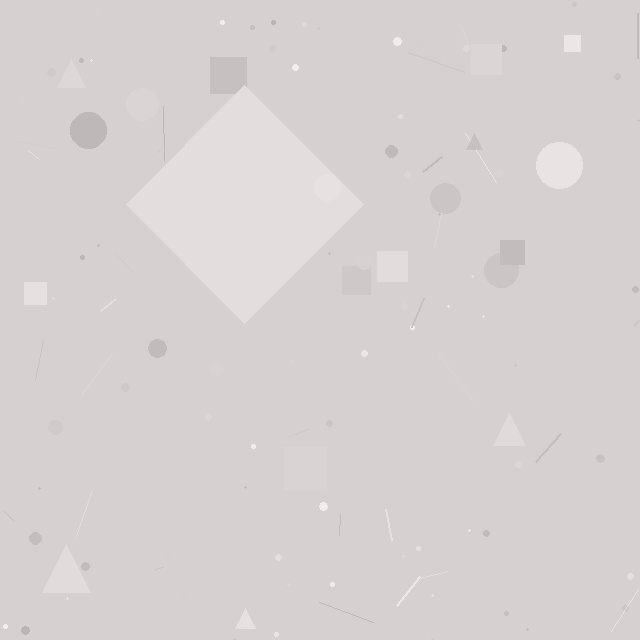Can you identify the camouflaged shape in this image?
The camouflaged shape is a diamond.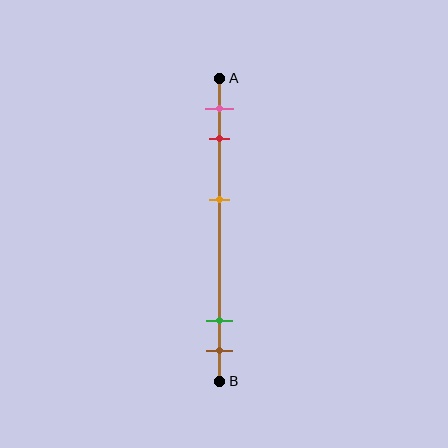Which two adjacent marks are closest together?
The green and brown marks are the closest adjacent pair.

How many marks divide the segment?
There are 5 marks dividing the segment.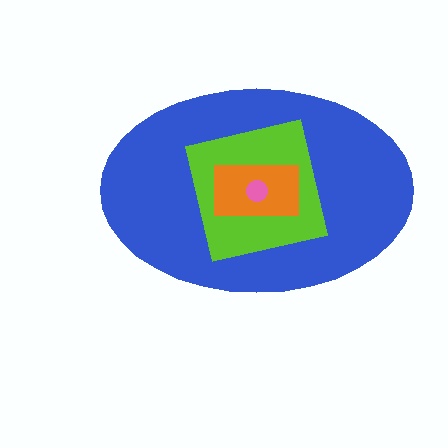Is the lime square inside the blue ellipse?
Yes.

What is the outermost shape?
The blue ellipse.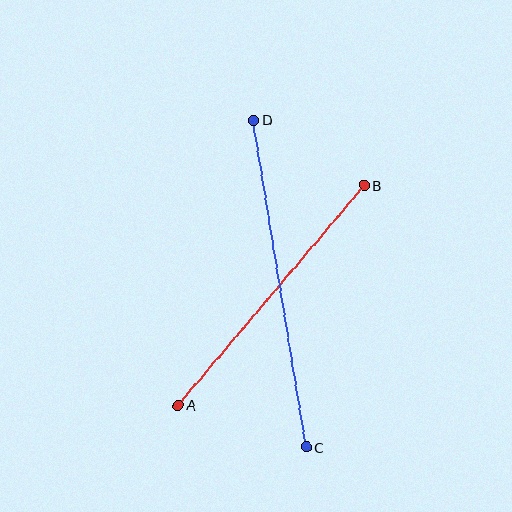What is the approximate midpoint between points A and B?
The midpoint is at approximately (271, 295) pixels.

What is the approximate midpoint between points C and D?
The midpoint is at approximately (280, 283) pixels.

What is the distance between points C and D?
The distance is approximately 331 pixels.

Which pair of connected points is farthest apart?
Points C and D are farthest apart.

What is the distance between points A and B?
The distance is approximately 288 pixels.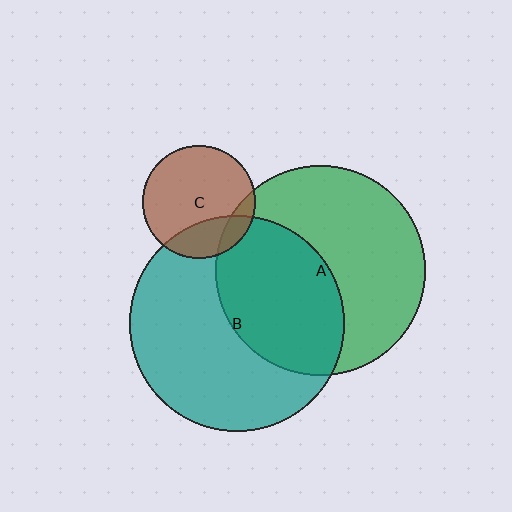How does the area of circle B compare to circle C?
Approximately 3.6 times.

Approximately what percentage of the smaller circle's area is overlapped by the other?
Approximately 10%.